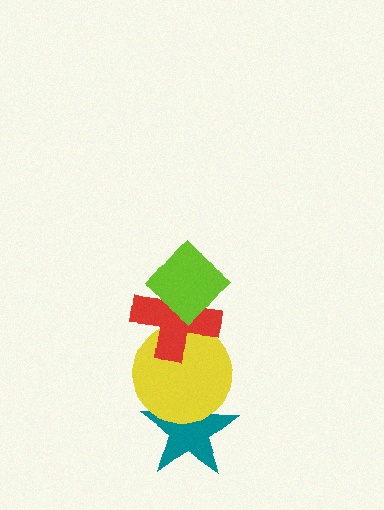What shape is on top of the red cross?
The lime diamond is on top of the red cross.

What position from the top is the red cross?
The red cross is 2nd from the top.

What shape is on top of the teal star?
The yellow circle is on top of the teal star.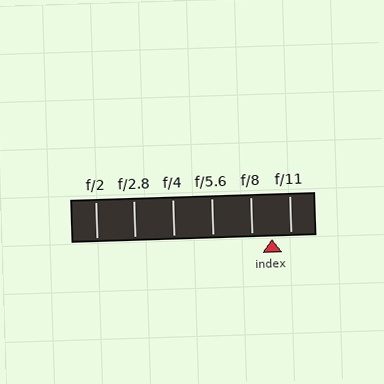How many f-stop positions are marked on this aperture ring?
There are 6 f-stop positions marked.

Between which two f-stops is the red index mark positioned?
The index mark is between f/8 and f/11.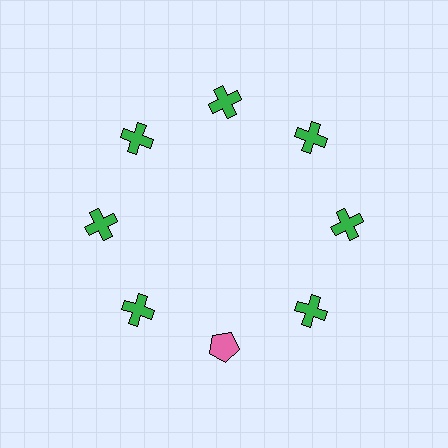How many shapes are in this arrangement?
There are 8 shapes arranged in a ring pattern.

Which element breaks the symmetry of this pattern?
The pink pentagon at roughly the 6 o'clock position breaks the symmetry. All other shapes are green crosses.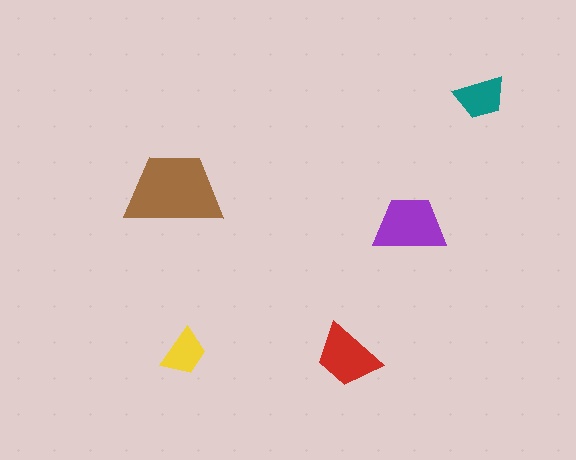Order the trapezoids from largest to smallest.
the brown one, the purple one, the red one, the teal one, the yellow one.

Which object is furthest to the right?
The teal trapezoid is rightmost.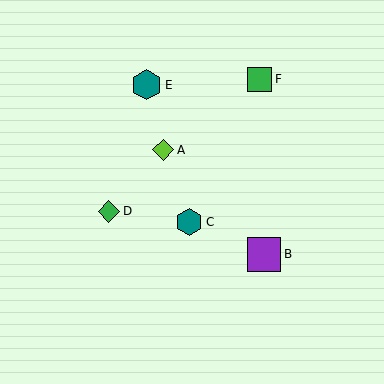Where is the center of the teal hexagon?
The center of the teal hexagon is at (147, 85).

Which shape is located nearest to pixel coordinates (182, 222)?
The teal hexagon (labeled C) at (189, 222) is nearest to that location.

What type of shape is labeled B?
Shape B is a purple square.